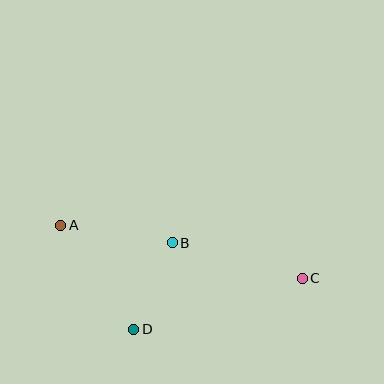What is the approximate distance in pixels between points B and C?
The distance between B and C is approximately 135 pixels.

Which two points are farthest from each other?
Points A and C are farthest from each other.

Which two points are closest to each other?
Points B and D are closest to each other.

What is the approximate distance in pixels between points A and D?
The distance between A and D is approximately 127 pixels.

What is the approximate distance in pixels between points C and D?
The distance between C and D is approximately 176 pixels.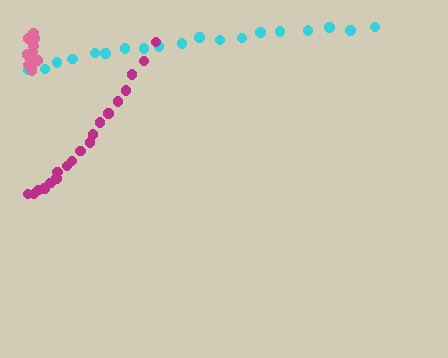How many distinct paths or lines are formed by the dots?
There are 3 distinct paths.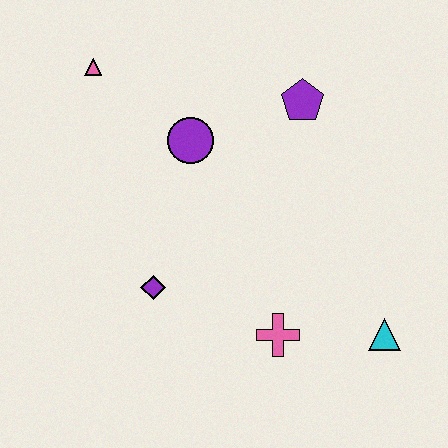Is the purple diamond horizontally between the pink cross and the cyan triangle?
No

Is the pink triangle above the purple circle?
Yes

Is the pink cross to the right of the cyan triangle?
No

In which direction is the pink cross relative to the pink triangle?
The pink cross is below the pink triangle.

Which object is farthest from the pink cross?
The pink triangle is farthest from the pink cross.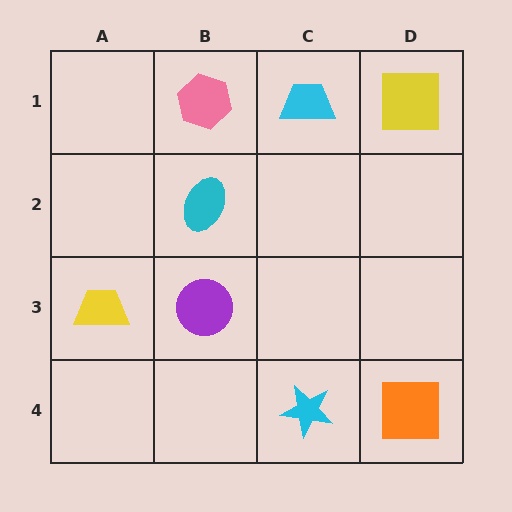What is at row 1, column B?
A pink hexagon.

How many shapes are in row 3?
2 shapes.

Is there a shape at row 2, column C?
No, that cell is empty.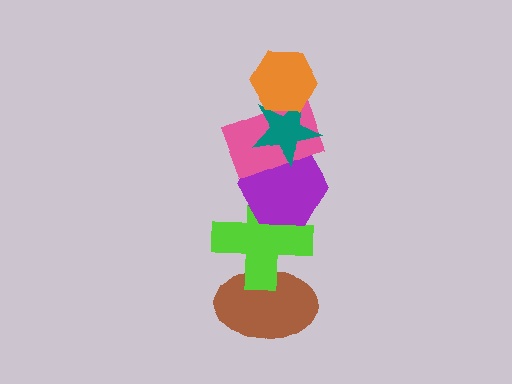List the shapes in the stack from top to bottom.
From top to bottom: the orange hexagon, the teal star, the pink rectangle, the purple hexagon, the lime cross, the brown ellipse.